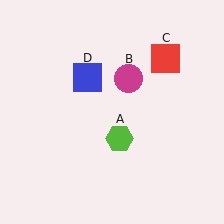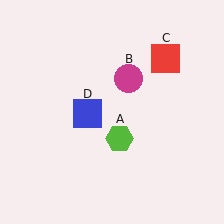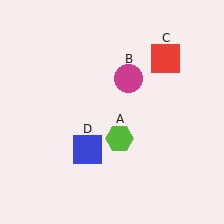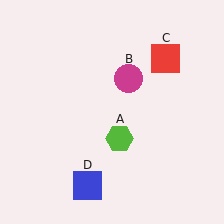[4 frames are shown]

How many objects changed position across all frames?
1 object changed position: blue square (object D).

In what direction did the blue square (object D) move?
The blue square (object D) moved down.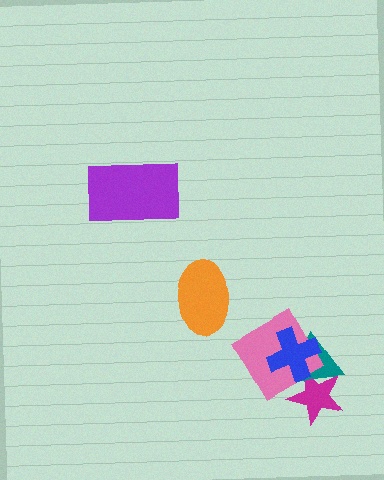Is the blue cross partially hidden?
No, no other shape covers it.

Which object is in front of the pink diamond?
The blue cross is in front of the pink diamond.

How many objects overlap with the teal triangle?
3 objects overlap with the teal triangle.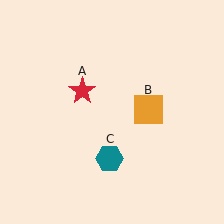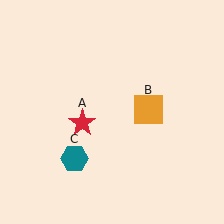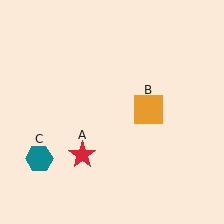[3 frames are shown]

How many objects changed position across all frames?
2 objects changed position: red star (object A), teal hexagon (object C).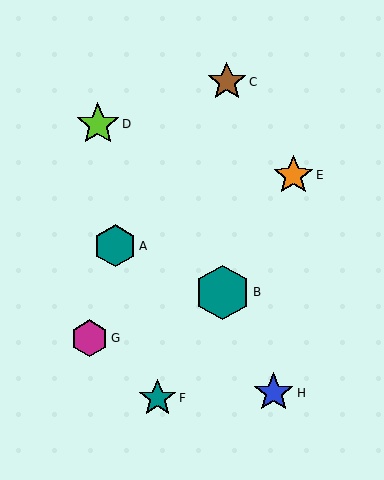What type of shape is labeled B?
Shape B is a teal hexagon.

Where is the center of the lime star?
The center of the lime star is at (98, 124).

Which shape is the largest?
The teal hexagon (labeled B) is the largest.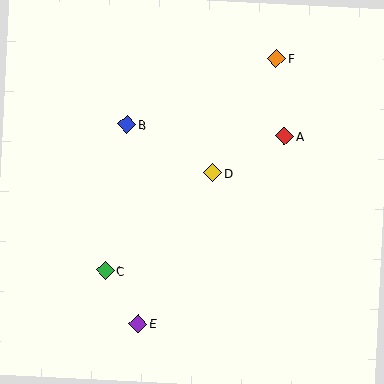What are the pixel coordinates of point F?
Point F is at (277, 58).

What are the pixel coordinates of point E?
Point E is at (138, 324).